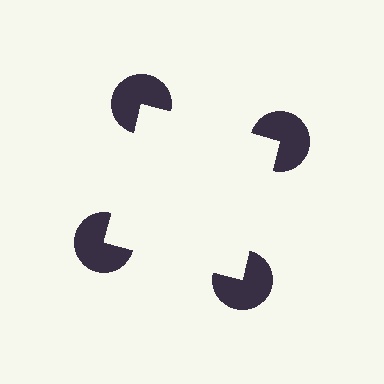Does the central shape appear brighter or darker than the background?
It typically appears slightly brighter than the background, even though no actual brightness change is drawn.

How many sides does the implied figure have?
4 sides.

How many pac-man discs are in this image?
There are 4 — one at each vertex of the illusory square.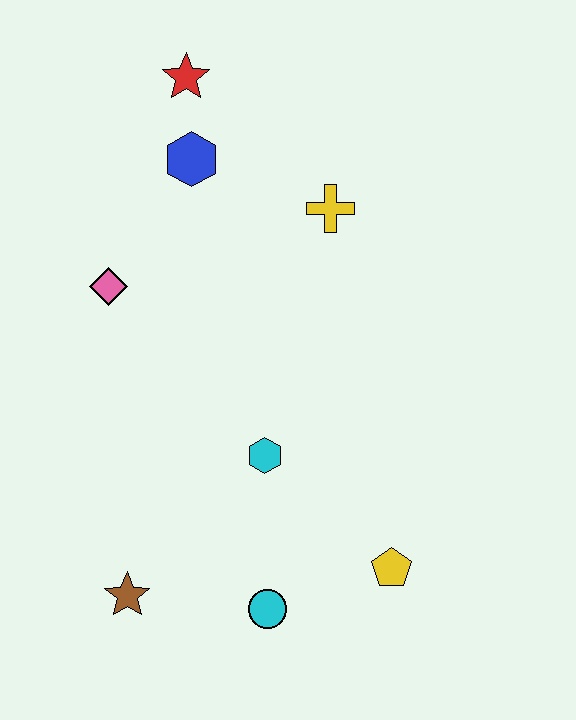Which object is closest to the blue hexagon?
The red star is closest to the blue hexagon.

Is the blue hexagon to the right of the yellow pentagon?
No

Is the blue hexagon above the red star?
No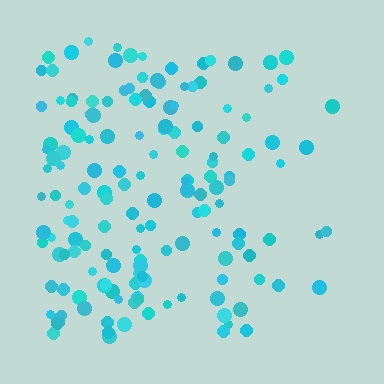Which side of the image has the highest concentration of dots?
The left.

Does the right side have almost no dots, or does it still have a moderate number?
Still a moderate number, just noticeably fewer than the left.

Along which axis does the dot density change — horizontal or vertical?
Horizontal.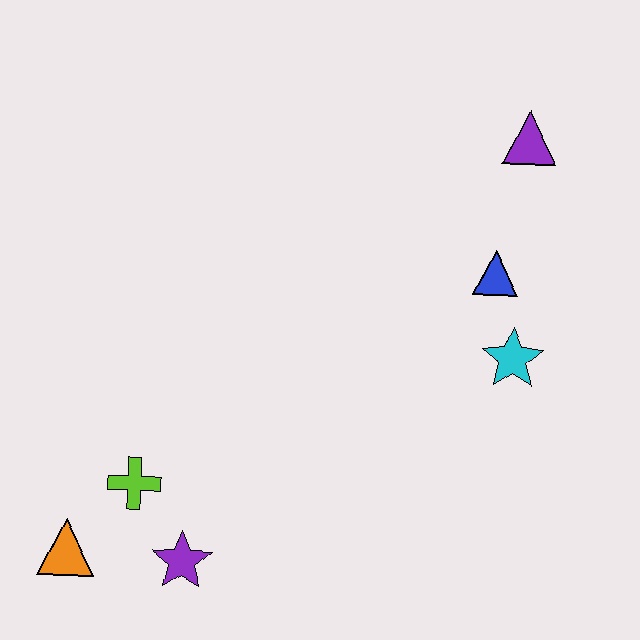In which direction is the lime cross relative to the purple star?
The lime cross is above the purple star.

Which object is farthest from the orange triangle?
The purple triangle is farthest from the orange triangle.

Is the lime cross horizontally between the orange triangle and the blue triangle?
Yes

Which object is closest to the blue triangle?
The cyan star is closest to the blue triangle.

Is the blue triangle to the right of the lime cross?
Yes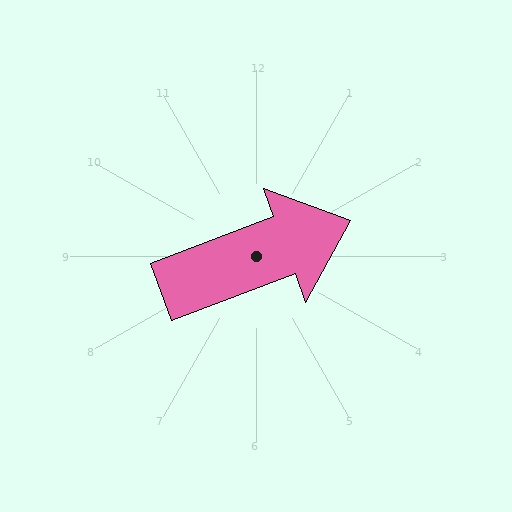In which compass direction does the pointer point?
East.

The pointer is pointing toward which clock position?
Roughly 2 o'clock.